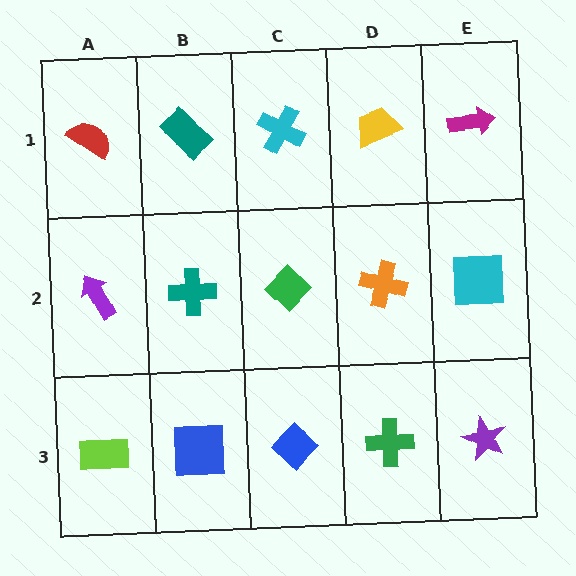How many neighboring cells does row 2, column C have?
4.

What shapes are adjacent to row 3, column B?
A teal cross (row 2, column B), a lime rectangle (row 3, column A), a blue diamond (row 3, column C).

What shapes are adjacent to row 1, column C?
A green diamond (row 2, column C), a teal rectangle (row 1, column B), a yellow trapezoid (row 1, column D).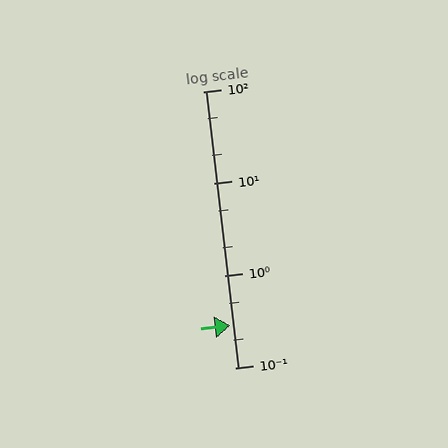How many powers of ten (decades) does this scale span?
The scale spans 3 decades, from 0.1 to 100.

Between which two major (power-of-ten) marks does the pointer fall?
The pointer is between 0.1 and 1.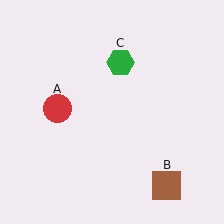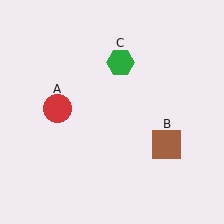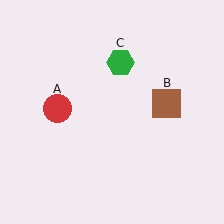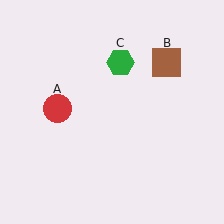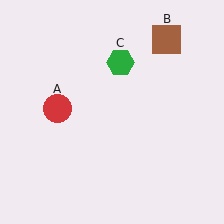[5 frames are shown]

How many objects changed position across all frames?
1 object changed position: brown square (object B).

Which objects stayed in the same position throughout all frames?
Red circle (object A) and green hexagon (object C) remained stationary.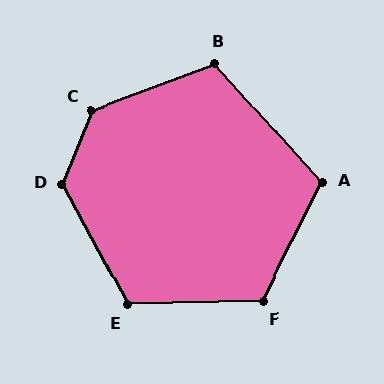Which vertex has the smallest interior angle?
A, at approximately 111 degrees.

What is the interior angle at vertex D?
Approximately 130 degrees (obtuse).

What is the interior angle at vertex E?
Approximately 117 degrees (obtuse).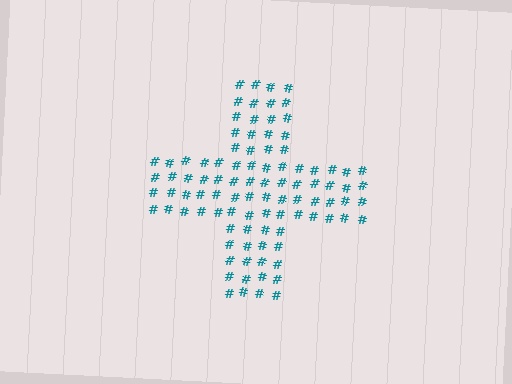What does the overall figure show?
The overall figure shows a cross.